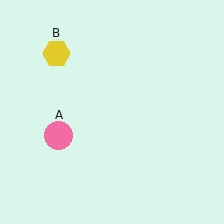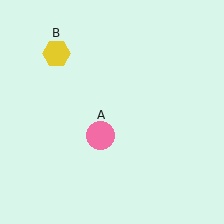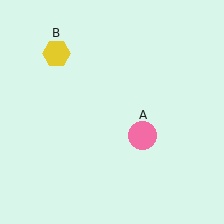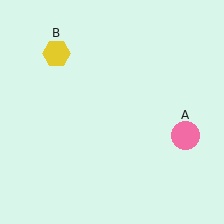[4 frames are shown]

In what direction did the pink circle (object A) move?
The pink circle (object A) moved right.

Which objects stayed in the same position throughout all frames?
Yellow hexagon (object B) remained stationary.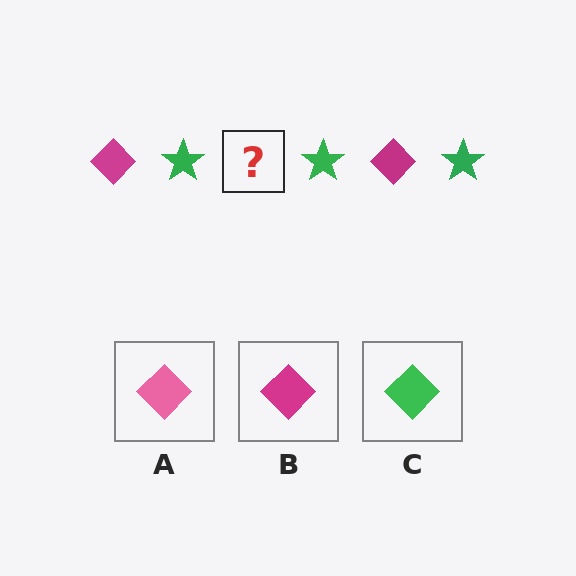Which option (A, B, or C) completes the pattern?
B.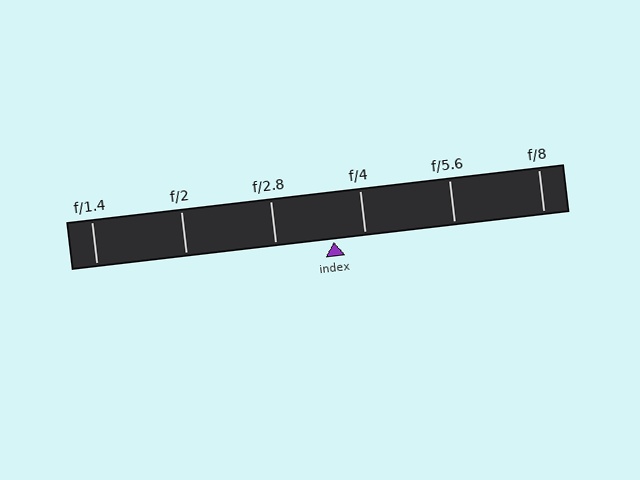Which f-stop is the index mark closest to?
The index mark is closest to f/4.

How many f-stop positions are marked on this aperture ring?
There are 6 f-stop positions marked.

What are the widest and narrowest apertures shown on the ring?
The widest aperture shown is f/1.4 and the narrowest is f/8.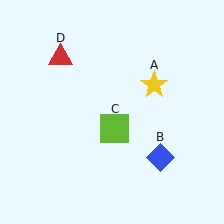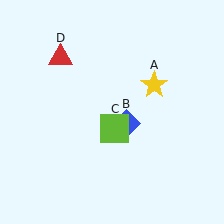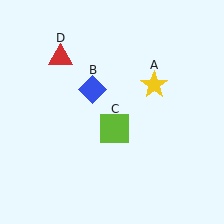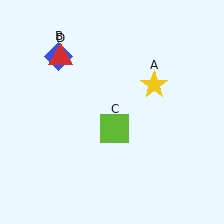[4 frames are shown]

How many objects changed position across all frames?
1 object changed position: blue diamond (object B).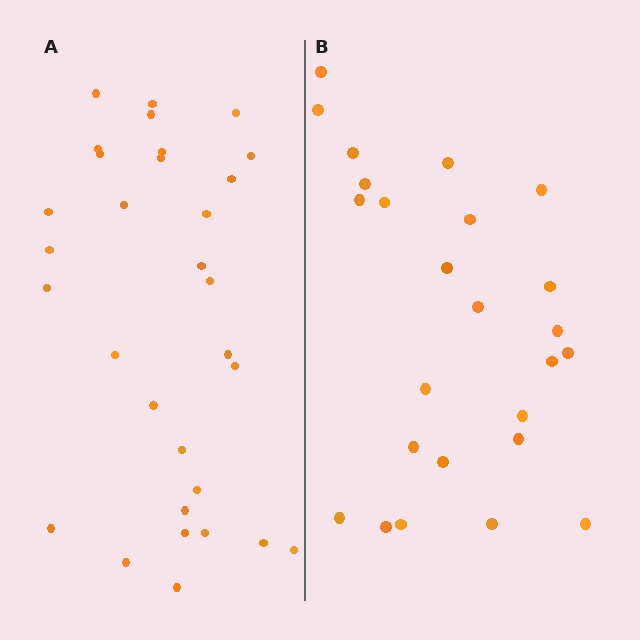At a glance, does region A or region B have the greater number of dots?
Region A (the left region) has more dots.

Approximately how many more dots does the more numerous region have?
Region A has about 6 more dots than region B.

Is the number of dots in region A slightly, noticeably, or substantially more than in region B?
Region A has only slightly more — the two regions are fairly close. The ratio is roughly 1.2 to 1.